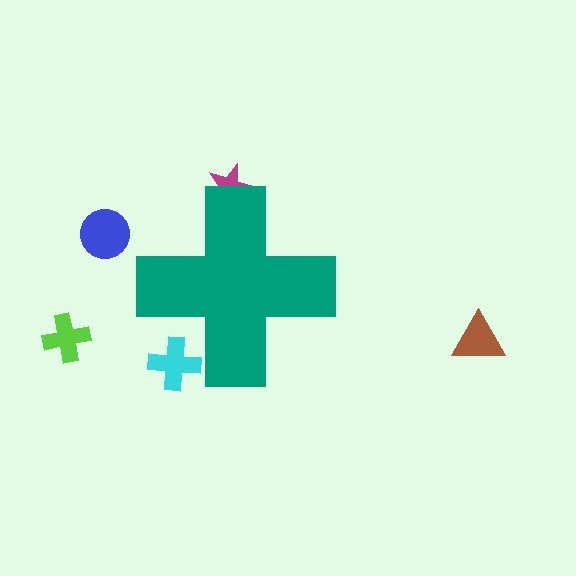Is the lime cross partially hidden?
No, the lime cross is fully visible.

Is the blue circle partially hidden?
No, the blue circle is fully visible.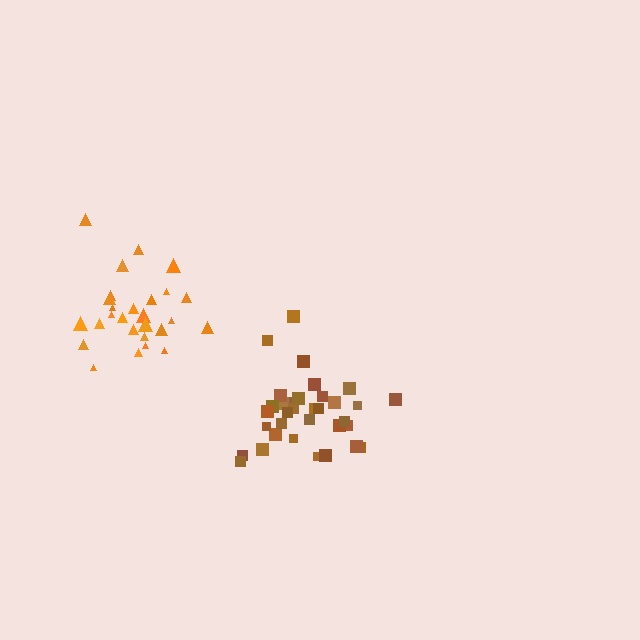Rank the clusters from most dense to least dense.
brown, orange.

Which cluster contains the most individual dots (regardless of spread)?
Brown (34).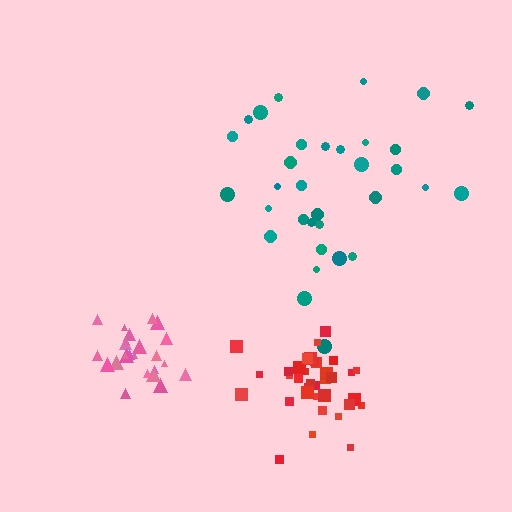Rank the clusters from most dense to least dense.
pink, red, teal.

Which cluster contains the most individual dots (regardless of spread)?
Red (35).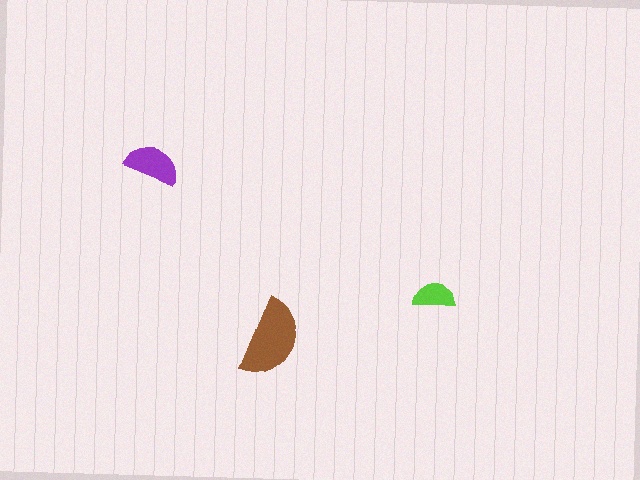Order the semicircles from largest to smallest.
the brown one, the purple one, the lime one.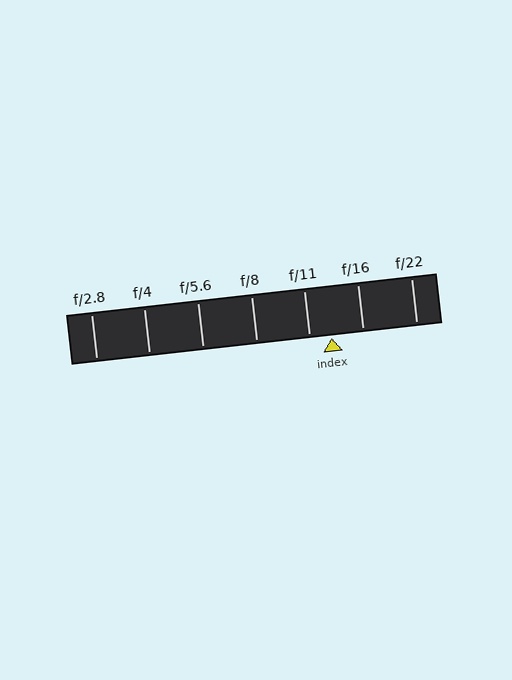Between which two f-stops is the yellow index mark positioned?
The index mark is between f/11 and f/16.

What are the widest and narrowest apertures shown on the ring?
The widest aperture shown is f/2.8 and the narrowest is f/22.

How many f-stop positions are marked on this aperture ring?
There are 7 f-stop positions marked.